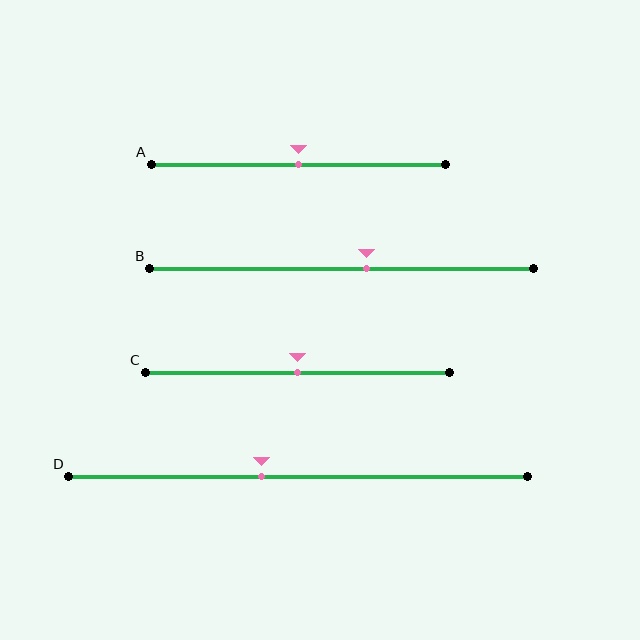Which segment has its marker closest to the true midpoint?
Segment A has its marker closest to the true midpoint.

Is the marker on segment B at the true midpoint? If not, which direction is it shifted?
No, the marker on segment B is shifted to the right by about 7% of the segment length.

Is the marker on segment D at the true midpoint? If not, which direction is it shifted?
No, the marker on segment D is shifted to the left by about 8% of the segment length.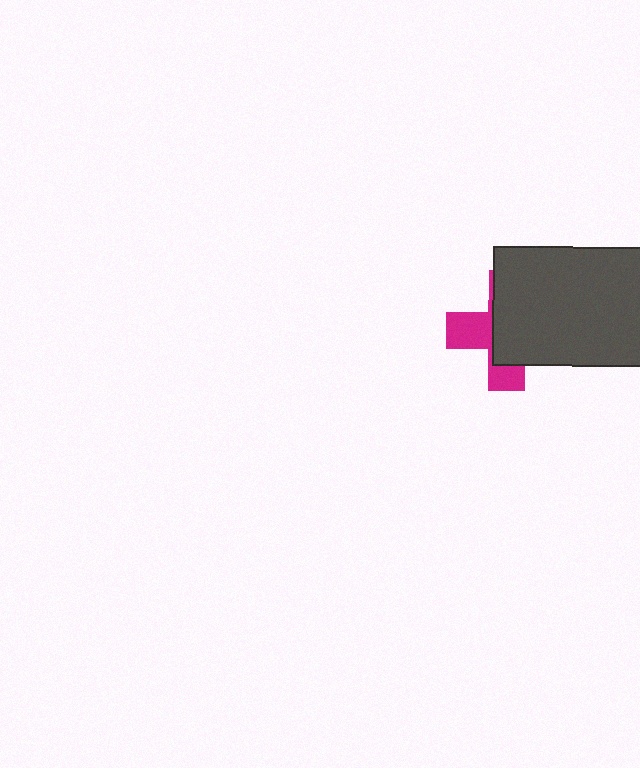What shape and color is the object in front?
The object in front is a dark gray rectangle.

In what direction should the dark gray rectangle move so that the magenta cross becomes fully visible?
The dark gray rectangle should move right. That is the shortest direction to clear the overlap and leave the magenta cross fully visible.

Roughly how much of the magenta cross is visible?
A small part of it is visible (roughly 37%).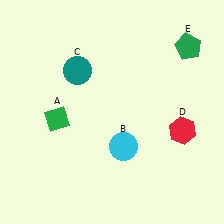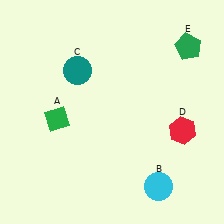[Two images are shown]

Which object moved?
The cyan circle (B) moved down.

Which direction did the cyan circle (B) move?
The cyan circle (B) moved down.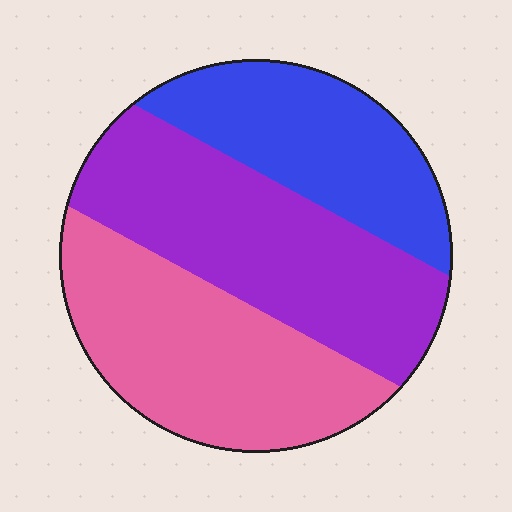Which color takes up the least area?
Blue, at roughly 25%.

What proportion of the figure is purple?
Purple takes up between a third and a half of the figure.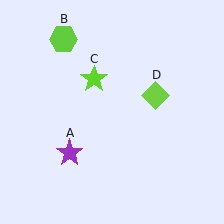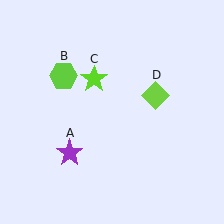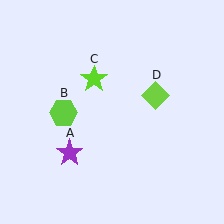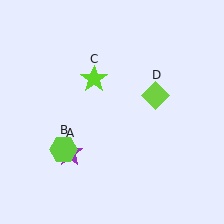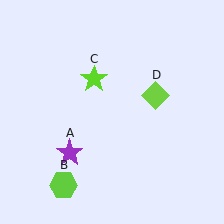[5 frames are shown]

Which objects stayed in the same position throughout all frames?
Purple star (object A) and lime star (object C) and lime diamond (object D) remained stationary.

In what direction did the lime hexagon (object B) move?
The lime hexagon (object B) moved down.